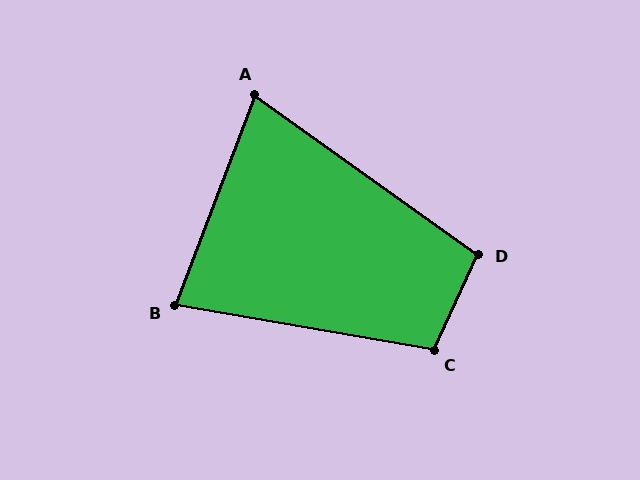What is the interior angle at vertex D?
Approximately 101 degrees (obtuse).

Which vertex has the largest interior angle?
C, at approximately 105 degrees.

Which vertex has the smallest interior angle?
A, at approximately 75 degrees.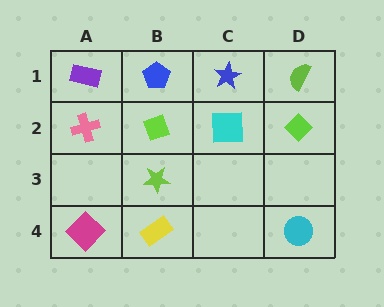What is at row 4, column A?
A magenta diamond.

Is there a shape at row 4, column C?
No, that cell is empty.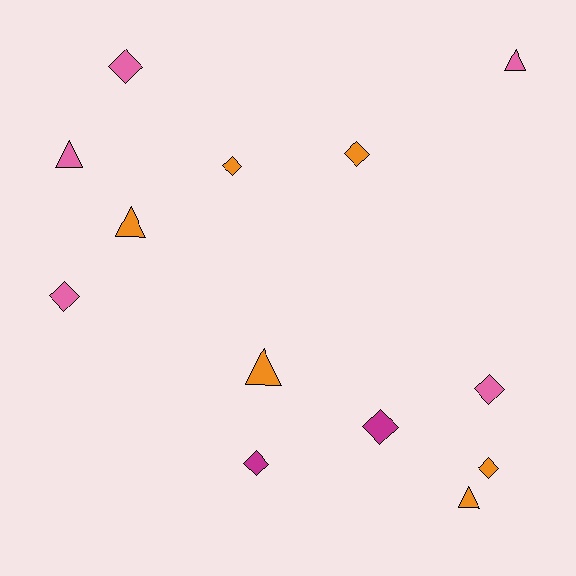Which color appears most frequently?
Orange, with 6 objects.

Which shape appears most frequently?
Diamond, with 8 objects.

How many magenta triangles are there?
There are no magenta triangles.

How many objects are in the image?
There are 13 objects.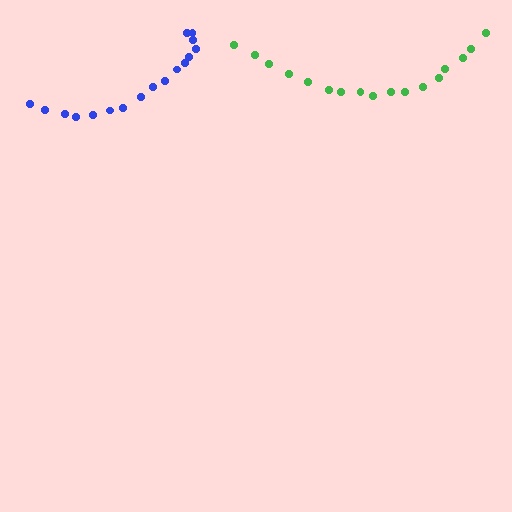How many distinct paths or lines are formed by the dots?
There are 2 distinct paths.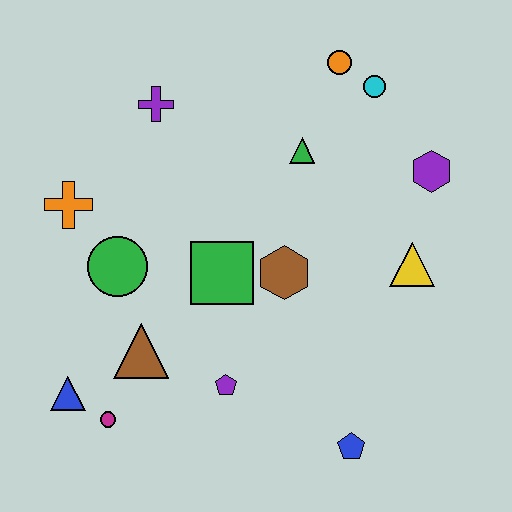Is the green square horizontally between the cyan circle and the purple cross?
Yes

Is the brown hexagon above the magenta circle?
Yes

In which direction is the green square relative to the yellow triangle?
The green square is to the left of the yellow triangle.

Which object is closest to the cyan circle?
The orange circle is closest to the cyan circle.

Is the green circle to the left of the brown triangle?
Yes